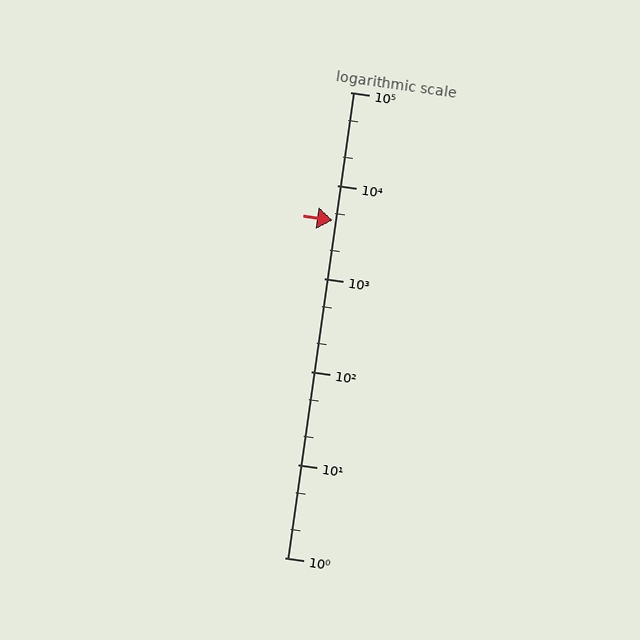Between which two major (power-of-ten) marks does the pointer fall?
The pointer is between 1000 and 10000.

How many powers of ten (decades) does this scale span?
The scale spans 5 decades, from 1 to 100000.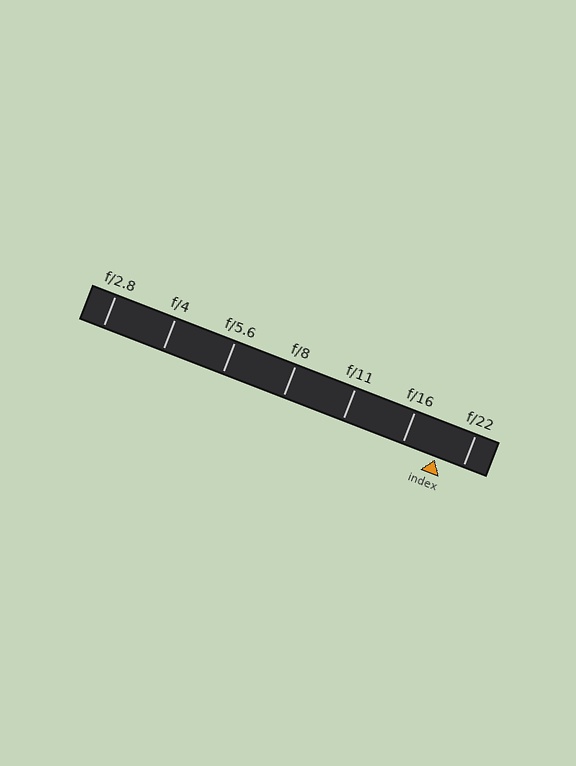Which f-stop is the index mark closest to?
The index mark is closest to f/22.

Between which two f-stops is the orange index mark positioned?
The index mark is between f/16 and f/22.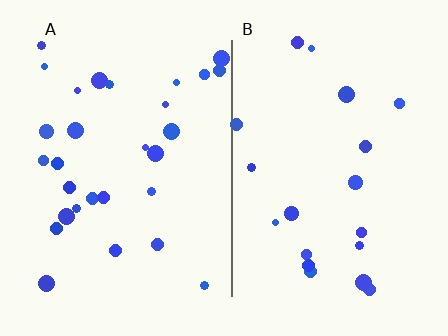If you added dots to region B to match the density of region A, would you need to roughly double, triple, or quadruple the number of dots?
Approximately double.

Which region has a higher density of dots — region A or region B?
A (the left).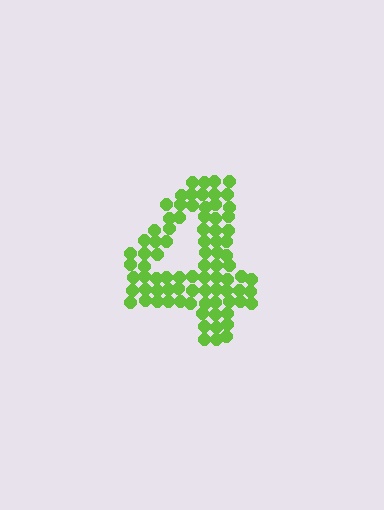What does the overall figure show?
The overall figure shows the digit 4.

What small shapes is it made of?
It is made of small circles.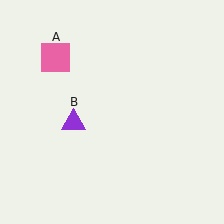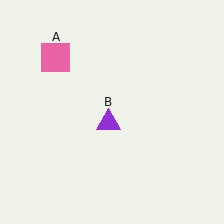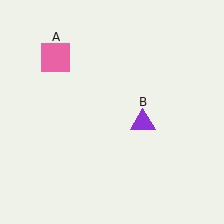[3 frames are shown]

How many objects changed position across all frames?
1 object changed position: purple triangle (object B).